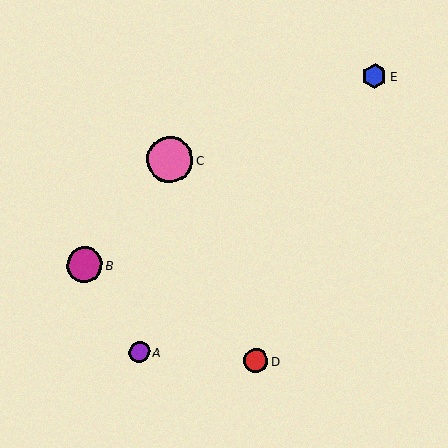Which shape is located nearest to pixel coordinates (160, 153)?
The pink circle (labeled C) at (170, 160) is nearest to that location.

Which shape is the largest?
The pink circle (labeled C) is the largest.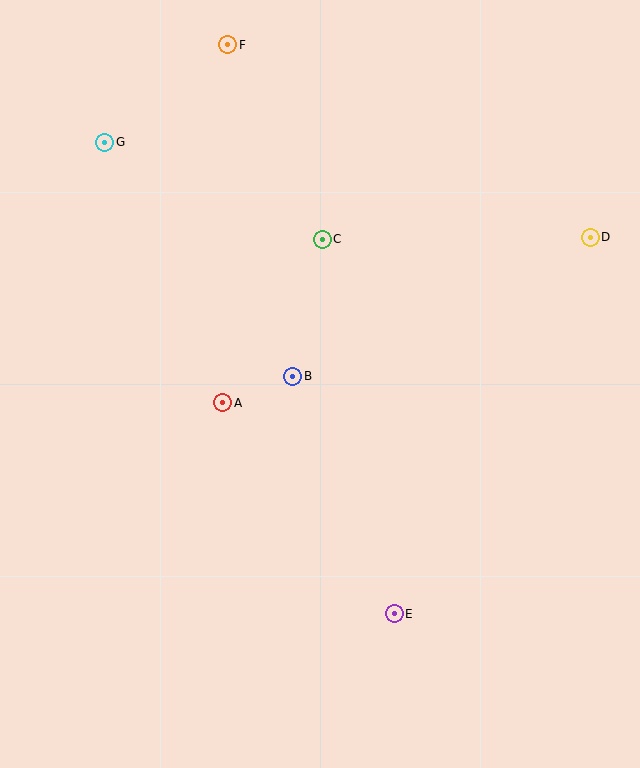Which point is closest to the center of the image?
Point B at (293, 376) is closest to the center.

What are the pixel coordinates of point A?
Point A is at (223, 403).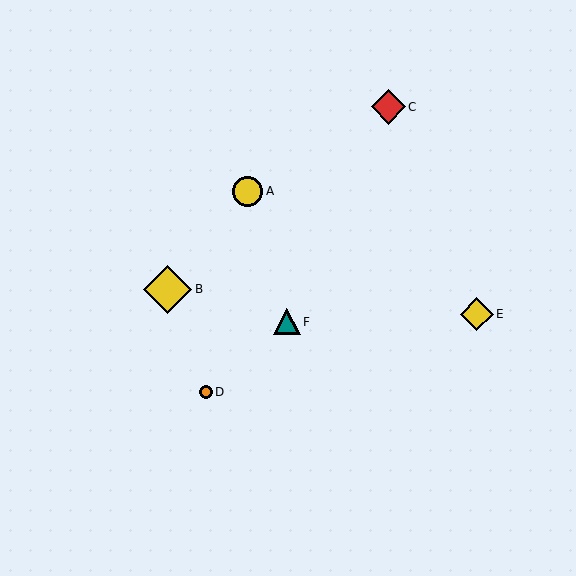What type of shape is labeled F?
Shape F is a teal triangle.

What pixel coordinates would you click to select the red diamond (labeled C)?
Click at (388, 107) to select the red diamond C.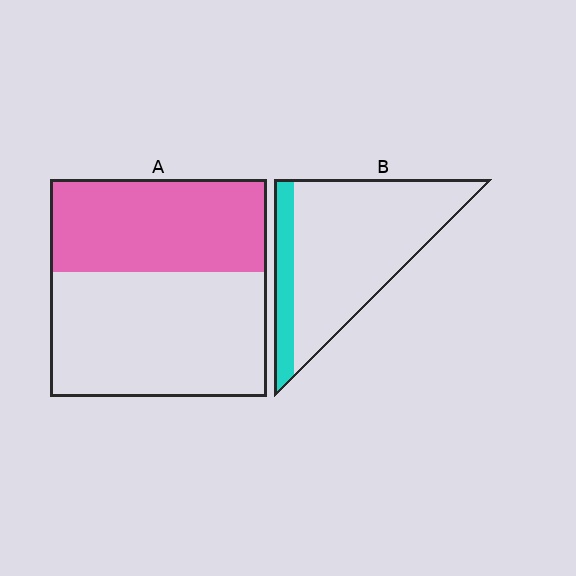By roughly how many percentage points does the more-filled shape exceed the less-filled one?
By roughly 25 percentage points (A over B).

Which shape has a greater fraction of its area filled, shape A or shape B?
Shape A.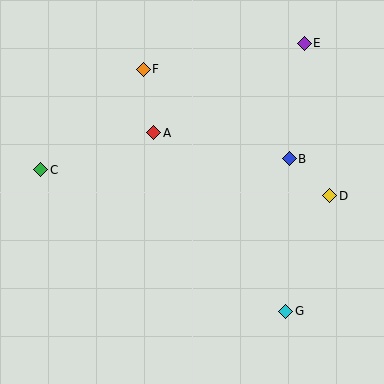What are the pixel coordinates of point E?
Point E is at (304, 43).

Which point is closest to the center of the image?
Point A at (154, 133) is closest to the center.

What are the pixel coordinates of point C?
Point C is at (41, 170).